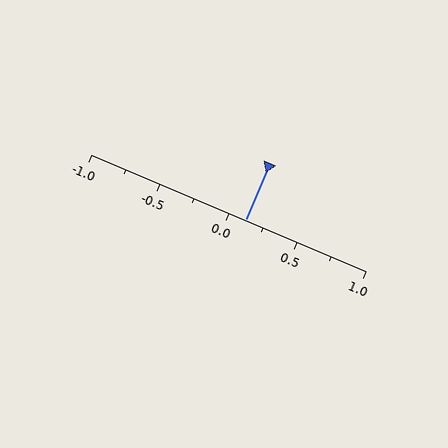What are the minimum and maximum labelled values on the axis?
The axis runs from -1.0 to 1.0.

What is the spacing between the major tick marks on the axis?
The major ticks are spaced 0.5 apart.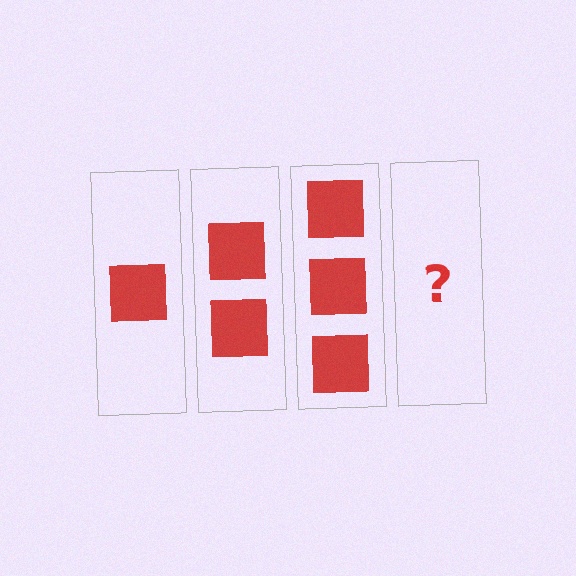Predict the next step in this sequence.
The next step is 4 squares.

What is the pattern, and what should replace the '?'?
The pattern is that each step adds one more square. The '?' should be 4 squares.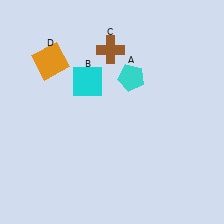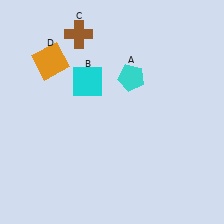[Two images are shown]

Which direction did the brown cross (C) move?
The brown cross (C) moved left.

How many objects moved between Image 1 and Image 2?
1 object moved between the two images.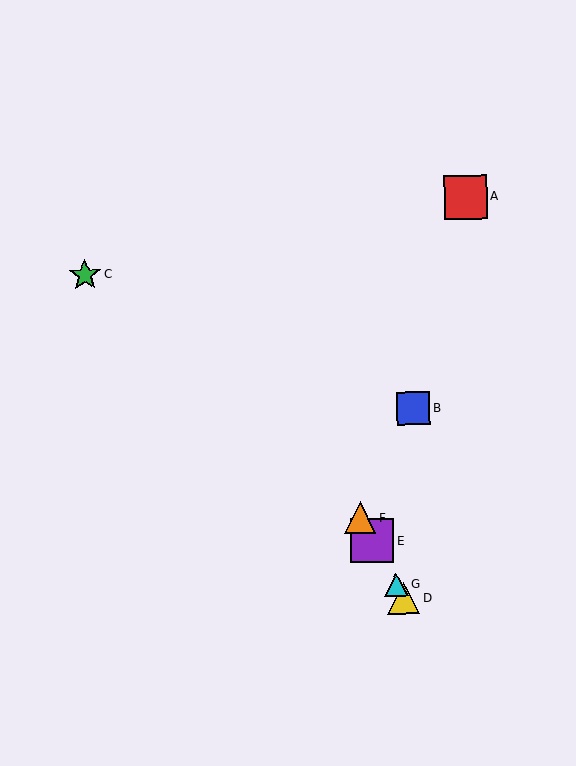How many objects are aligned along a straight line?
4 objects (D, E, F, G) are aligned along a straight line.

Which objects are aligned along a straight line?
Objects D, E, F, G are aligned along a straight line.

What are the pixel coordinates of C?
Object C is at (85, 275).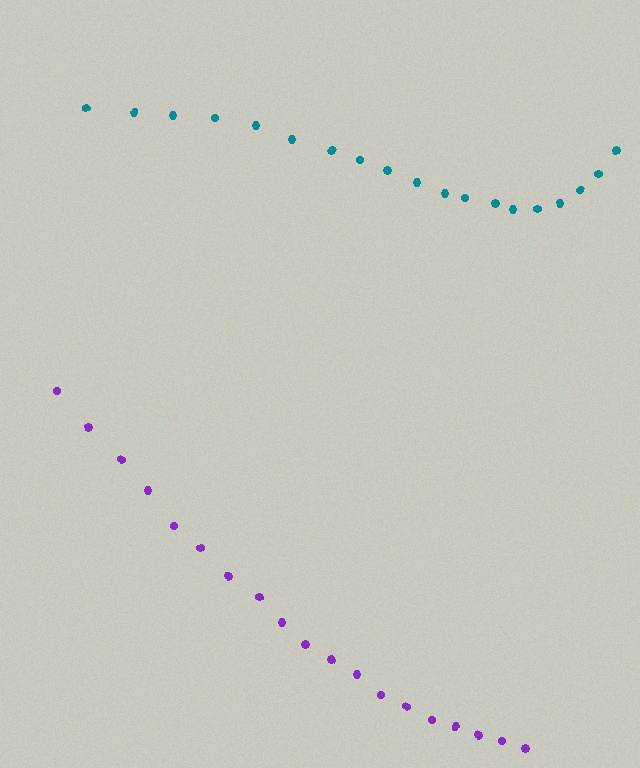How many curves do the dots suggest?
There are 2 distinct paths.